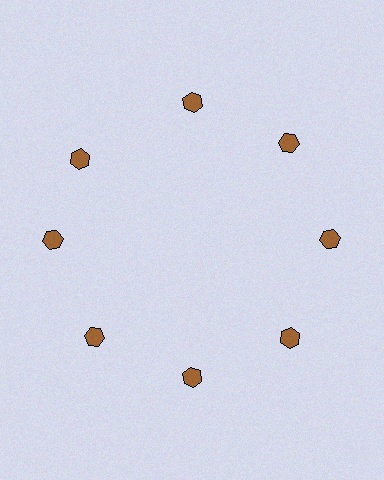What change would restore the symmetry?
The symmetry would be restored by rotating it back into even spacing with its neighbors so that all 8 hexagons sit at equal angles and equal distance from the center.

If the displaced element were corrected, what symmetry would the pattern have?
It would have 8-fold rotational symmetry — the pattern would map onto itself every 45 degrees.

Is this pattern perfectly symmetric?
No. The 8 brown hexagons are arranged in a ring, but one element near the 10 o'clock position is rotated out of alignment along the ring, breaking the 8-fold rotational symmetry.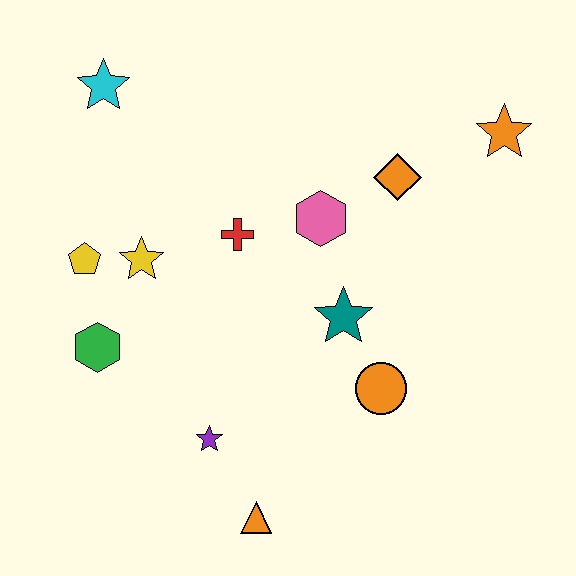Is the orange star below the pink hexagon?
No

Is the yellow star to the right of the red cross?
No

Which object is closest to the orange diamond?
The pink hexagon is closest to the orange diamond.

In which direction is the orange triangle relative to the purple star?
The orange triangle is below the purple star.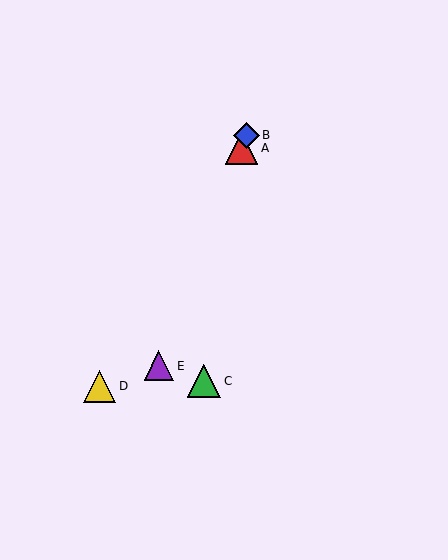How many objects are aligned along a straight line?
3 objects (A, B, E) are aligned along a straight line.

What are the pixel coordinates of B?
Object B is at (246, 135).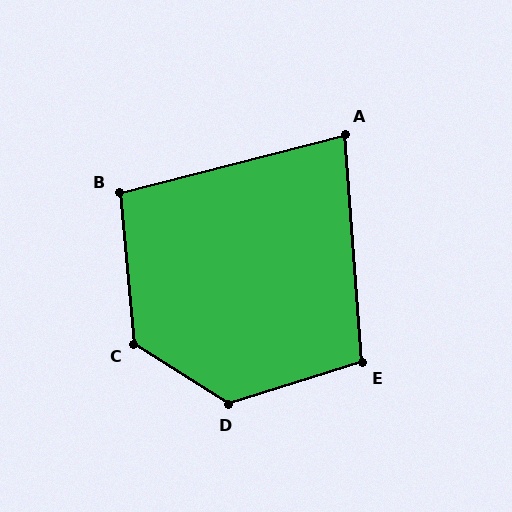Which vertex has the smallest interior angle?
A, at approximately 80 degrees.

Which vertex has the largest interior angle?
D, at approximately 130 degrees.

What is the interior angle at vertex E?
Approximately 103 degrees (obtuse).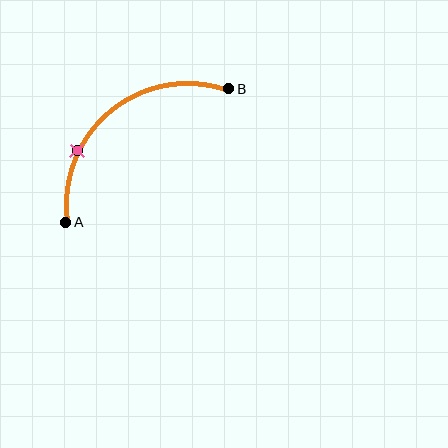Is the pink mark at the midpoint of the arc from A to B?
No. The pink mark lies on the arc but is closer to endpoint A. The arc midpoint would be at the point on the curve equidistant along the arc from both A and B.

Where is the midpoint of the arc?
The arc midpoint is the point on the curve farthest from the straight line joining A and B. It sits above and to the left of that line.